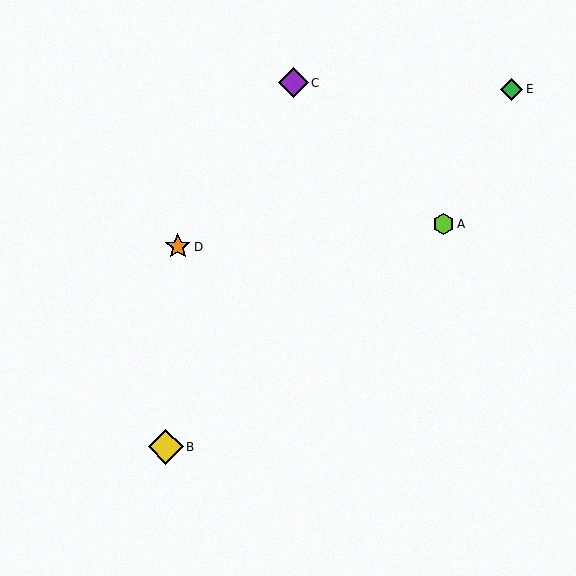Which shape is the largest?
The yellow diamond (labeled B) is the largest.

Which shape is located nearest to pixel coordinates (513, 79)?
The green diamond (labeled E) at (512, 89) is nearest to that location.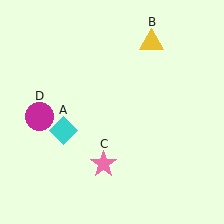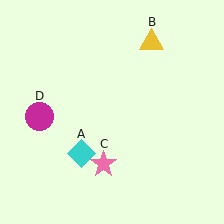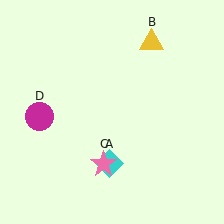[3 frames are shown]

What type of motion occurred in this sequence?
The cyan diamond (object A) rotated counterclockwise around the center of the scene.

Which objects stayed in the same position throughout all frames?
Yellow triangle (object B) and pink star (object C) and magenta circle (object D) remained stationary.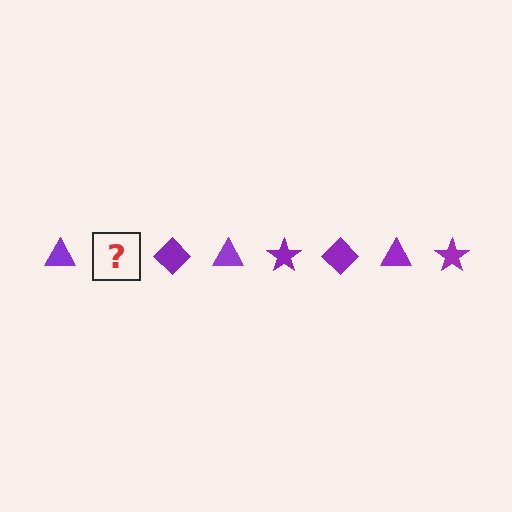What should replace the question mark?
The question mark should be replaced with a purple star.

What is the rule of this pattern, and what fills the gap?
The rule is that the pattern cycles through triangle, star, diamond shapes in purple. The gap should be filled with a purple star.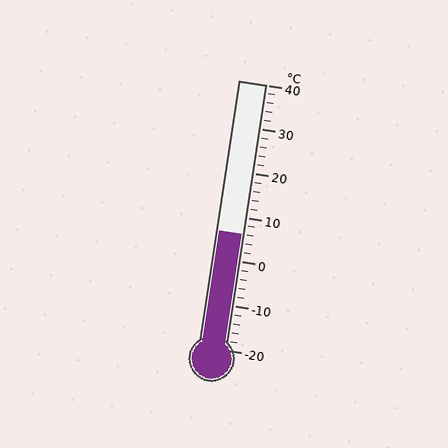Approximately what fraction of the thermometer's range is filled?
The thermometer is filled to approximately 45% of its range.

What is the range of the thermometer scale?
The thermometer scale ranges from -20°C to 40°C.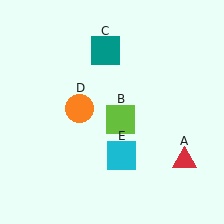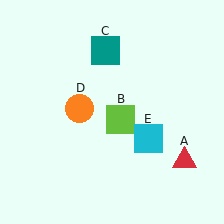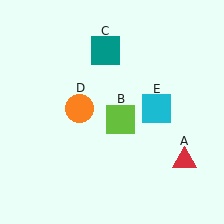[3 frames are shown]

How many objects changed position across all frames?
1 object changed position: cyan square (object E).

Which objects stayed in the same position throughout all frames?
Red triangle (object A) and lime square (object B) and teal square (object C) and orange circle (object D) remained stationary.